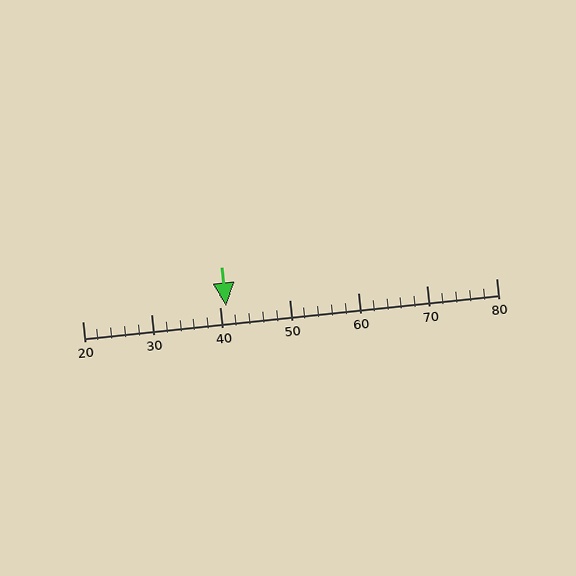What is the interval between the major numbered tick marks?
The major tick marks are spaced 10 units apart.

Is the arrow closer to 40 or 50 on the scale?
The arrow is closer to 40.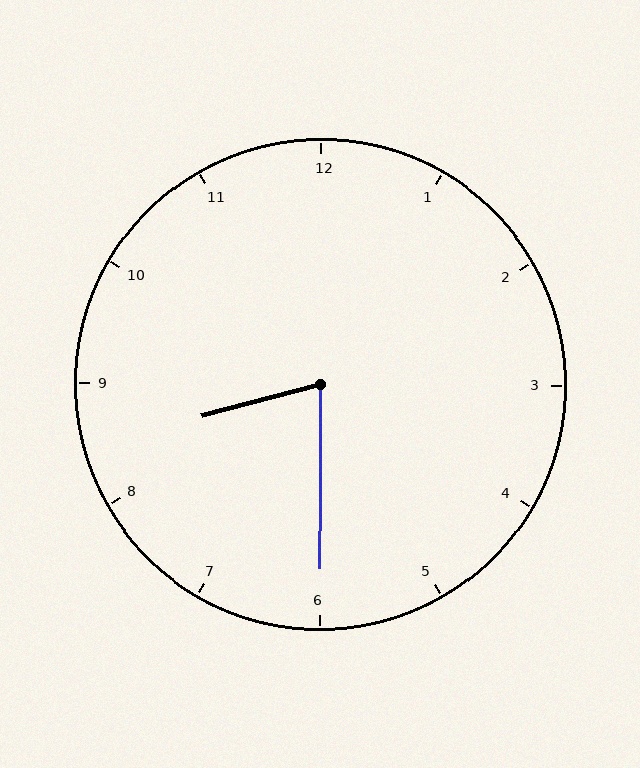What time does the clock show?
8:30.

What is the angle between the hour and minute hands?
Approximately 75 degrees.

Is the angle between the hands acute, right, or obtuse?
It is acute.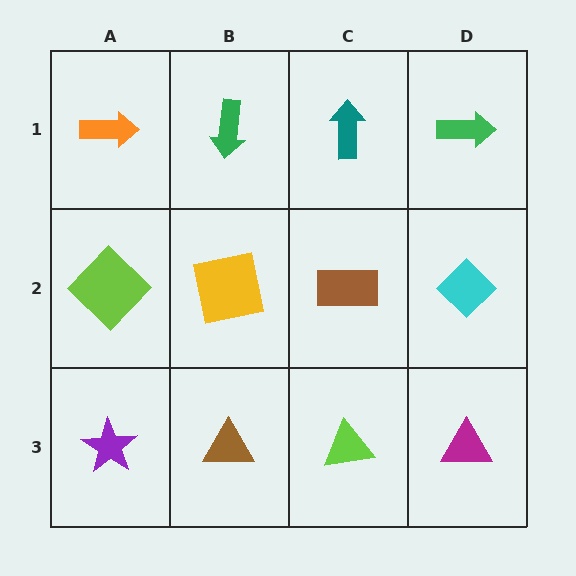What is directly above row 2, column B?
A green arrow.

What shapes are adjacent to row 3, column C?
A brown rectangle (row 2, column C), a brown triangle (row 3, column B), a magenta triangle (row 3, column D).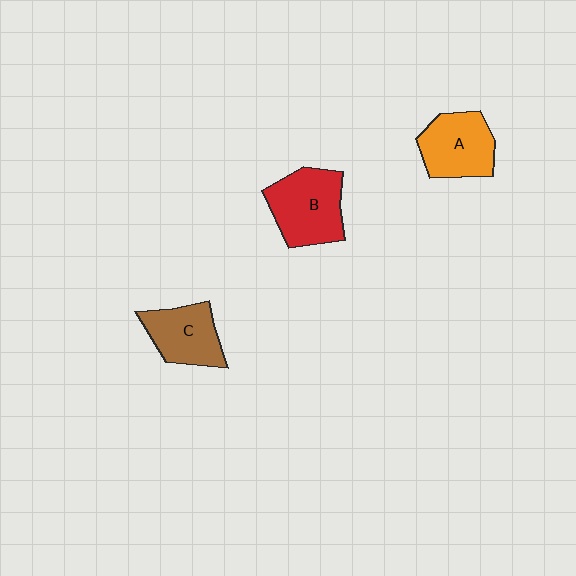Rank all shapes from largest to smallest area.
From largest to smallest: B (red), A (orange), C (brown).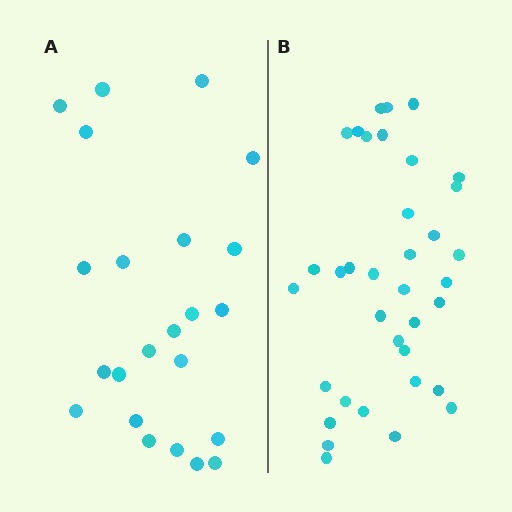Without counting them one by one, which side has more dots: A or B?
Region B (the right region) has more dots.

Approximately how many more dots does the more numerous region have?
Region B has approximately 15 more dots than region A.